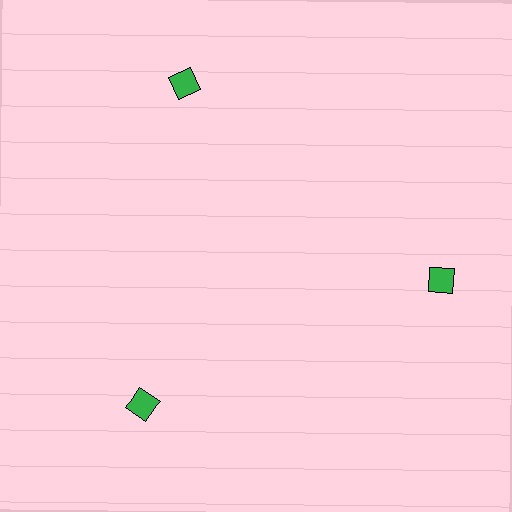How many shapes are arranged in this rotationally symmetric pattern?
There are 3 shapes, arranged in 3 groups of 1.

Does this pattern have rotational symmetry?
Yes, this pattern has 3-fold rotational symmetry. It looks the same after rotating 120 degrees around the center.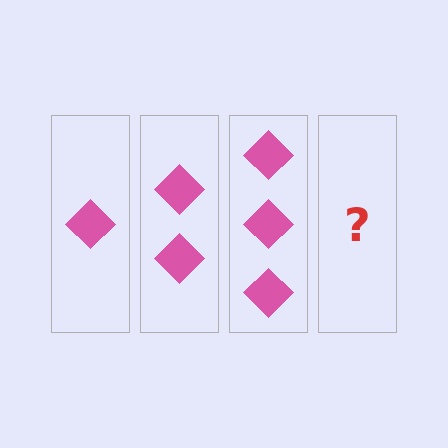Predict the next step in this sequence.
The next step is 4 diamonds.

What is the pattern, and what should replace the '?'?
The pattern is that each step adds one more diamond. The '?' should be 4 diamonds.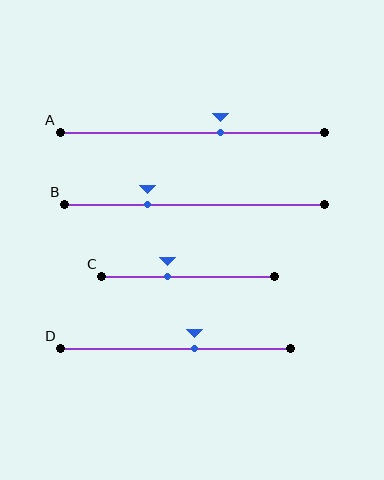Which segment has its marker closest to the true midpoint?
Segment D has its marker closest to the true midpoint.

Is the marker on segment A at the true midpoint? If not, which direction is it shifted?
No, the marker on segment A is shifted to the right by about 11% of the segment length.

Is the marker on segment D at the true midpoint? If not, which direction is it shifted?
No, the marker on segment D is shifted to the right by about 8% of the segment length.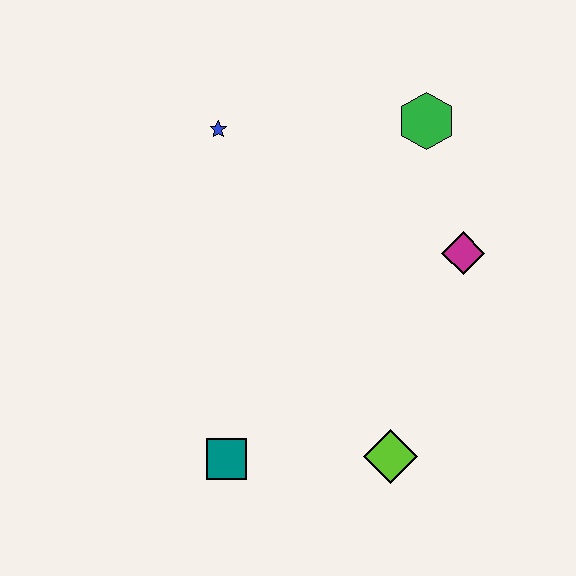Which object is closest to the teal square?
The lime diamond is closest to the teal square.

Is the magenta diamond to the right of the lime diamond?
Yes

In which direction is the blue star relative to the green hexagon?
The blue star is to the left of the green hexagon.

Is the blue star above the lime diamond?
Yes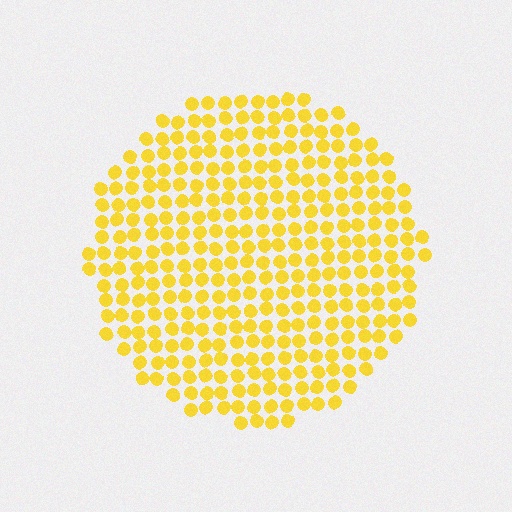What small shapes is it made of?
It is made of small circles.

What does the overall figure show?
The overall figure shows a circle.